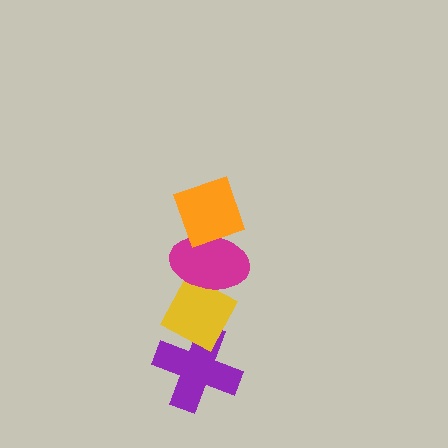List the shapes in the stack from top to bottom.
From top to bottom: the orange diamond, the magenta ellipse, the yellow diamond, the purple cross.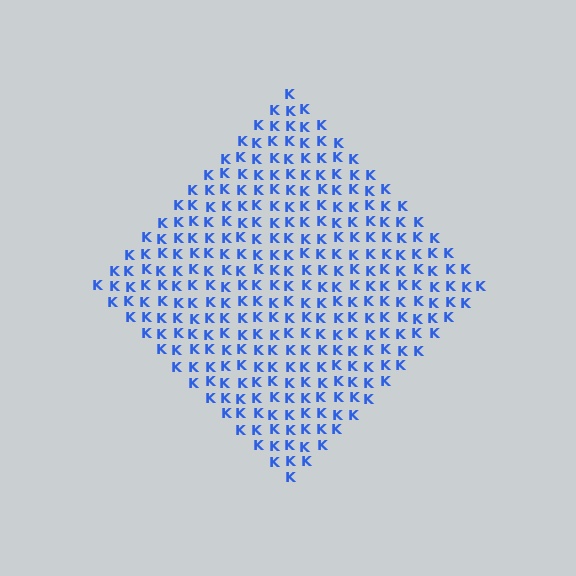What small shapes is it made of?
It is made of small letter K's.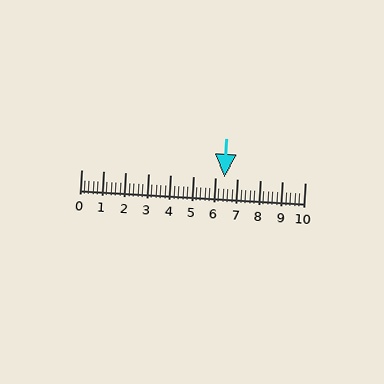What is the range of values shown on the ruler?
The ruler shows values from 0 to 10.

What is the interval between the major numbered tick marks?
The major tick marks are spaced 1 units apart.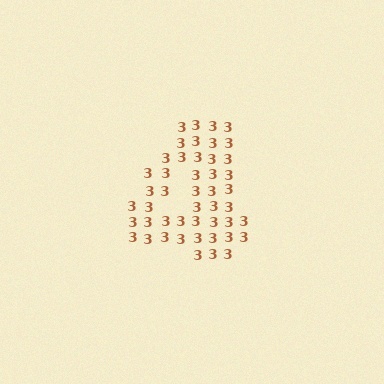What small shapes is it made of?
It is made of small digit 3's.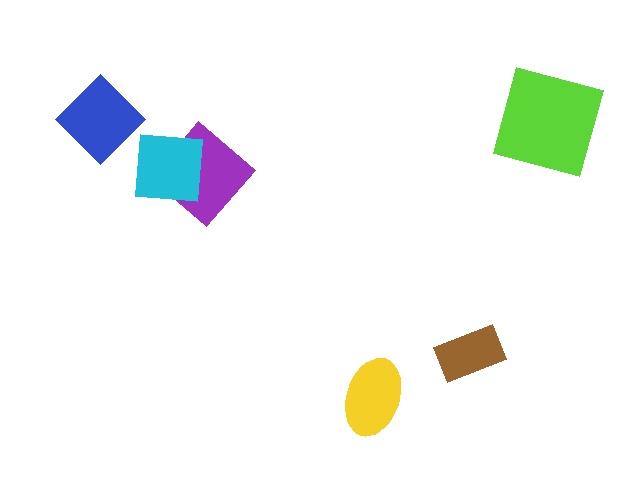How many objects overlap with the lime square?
0 objects overlap with the lime square.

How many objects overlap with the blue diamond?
0 objects overlap with the blue diamond.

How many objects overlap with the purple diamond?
1 object overlaps with the purple diamond.